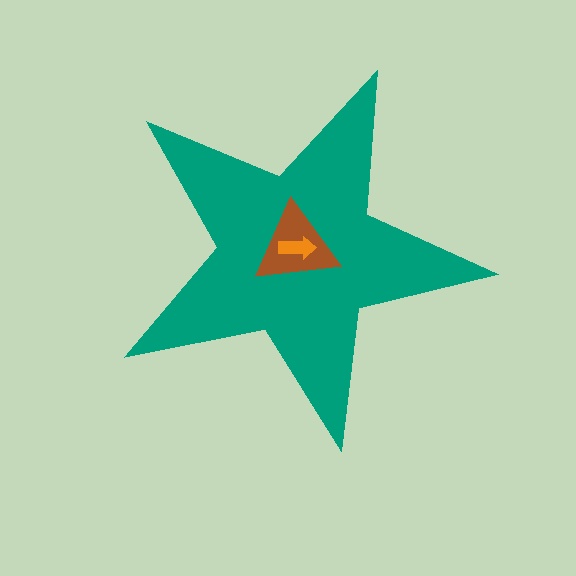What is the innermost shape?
The orange arrow.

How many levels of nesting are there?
3.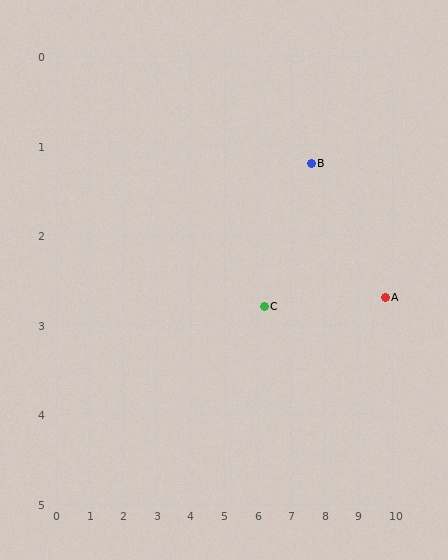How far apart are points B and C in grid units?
Points B and C are about 2.1 grid units apart.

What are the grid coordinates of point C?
Point C is at approximately (6.2, 2.8).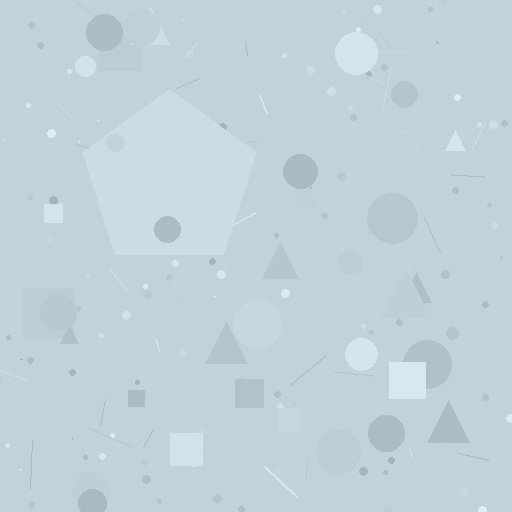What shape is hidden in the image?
A pentagon is hidden in the image.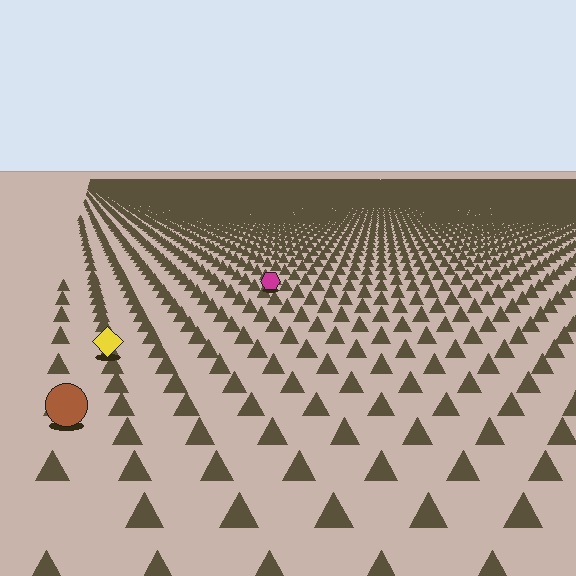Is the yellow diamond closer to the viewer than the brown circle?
No. The brown circle is closer — you can tell from the texture gradient: the ground texture is coarser near it.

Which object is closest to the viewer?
The brown circle is closest. The texture marks near it are larger and more spread out.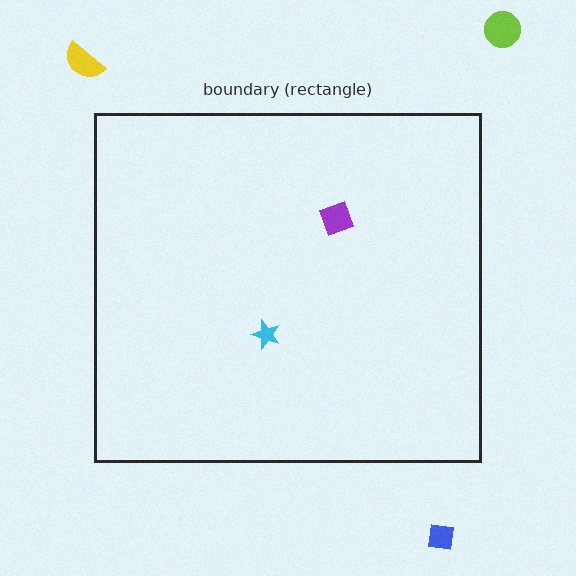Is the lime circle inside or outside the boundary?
Outside.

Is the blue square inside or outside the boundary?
Outside.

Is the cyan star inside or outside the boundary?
Inside.